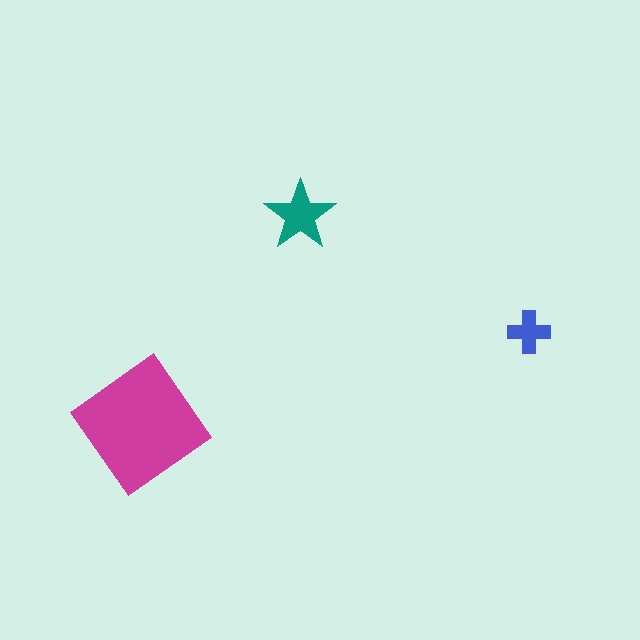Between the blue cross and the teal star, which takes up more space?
The teal star.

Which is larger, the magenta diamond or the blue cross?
The magenta diamond.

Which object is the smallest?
The blue cross.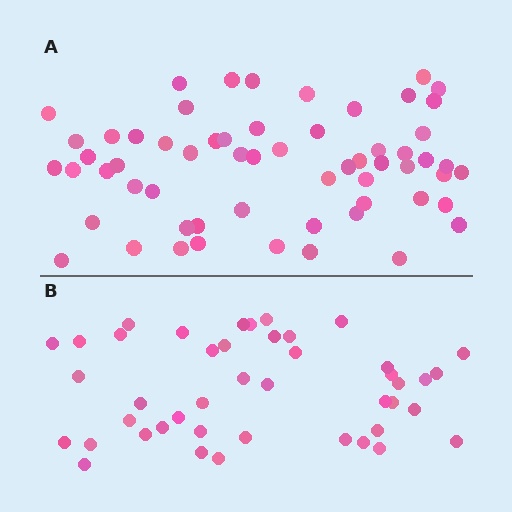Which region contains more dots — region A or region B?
Region A (the top region) has more dots.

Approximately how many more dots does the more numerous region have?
Region A has approximately 15 more dots than region B.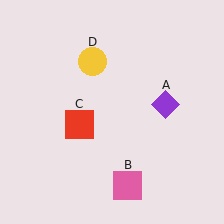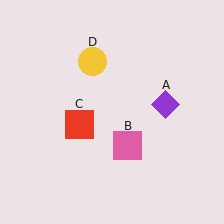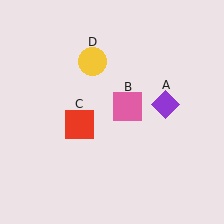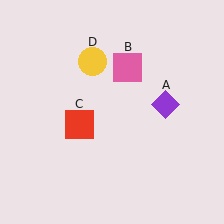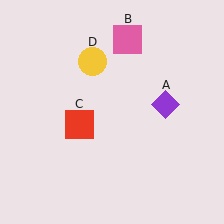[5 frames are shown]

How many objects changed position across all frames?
1 object changed position: pink square (object B).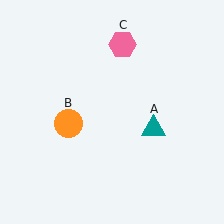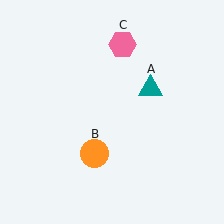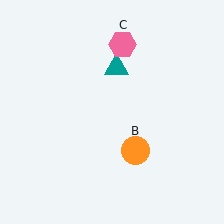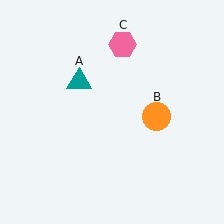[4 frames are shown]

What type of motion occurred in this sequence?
The teal triangle (object A), orange circle (object B) rotated counterclockwise around the center of the scene.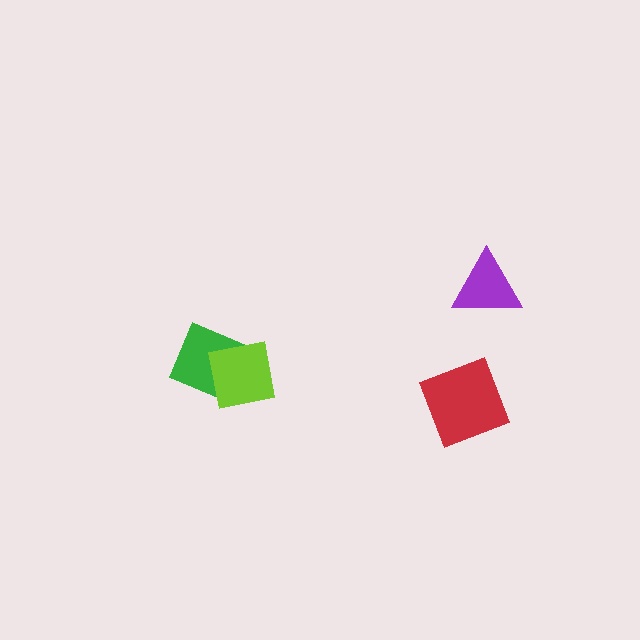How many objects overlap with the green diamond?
1 object overlaps with the green diamond.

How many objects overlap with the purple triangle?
0 objects overlap with the purple triangle.